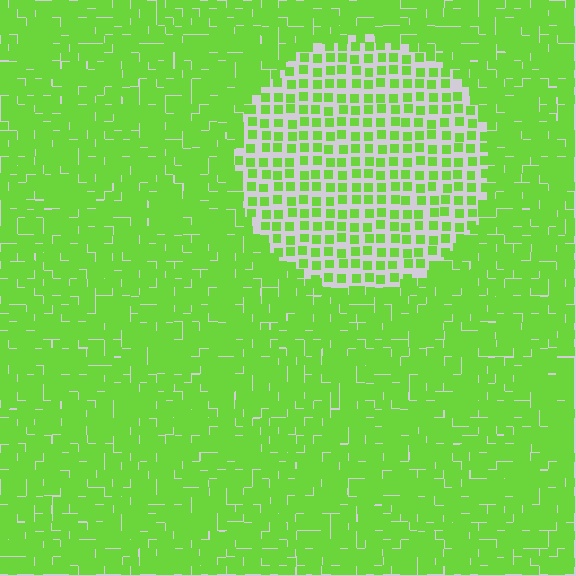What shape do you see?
I see a circle.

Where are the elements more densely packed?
The elements are more densely packed outside the circle boundary.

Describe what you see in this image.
The image contains small lime elements arranged at two different densities. A circle-shaped region is visible where the elements are less densely packed than the surrounding area.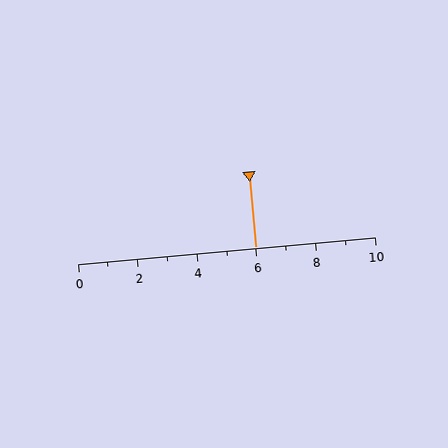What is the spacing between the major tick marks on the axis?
The major ticks are spaced 2 apart.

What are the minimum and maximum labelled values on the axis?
The axis runs from 0 to 10.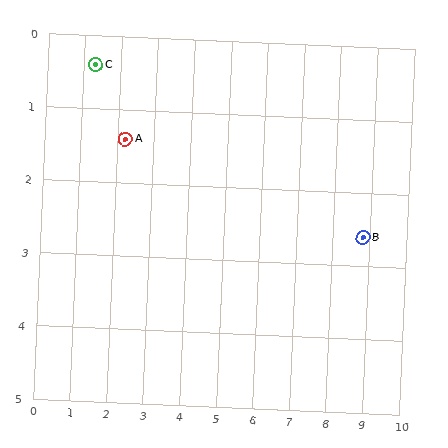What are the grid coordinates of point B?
Point B is at approximately (8.8, 2.6).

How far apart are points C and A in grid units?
Points C and A are about 1.3 grid units apart.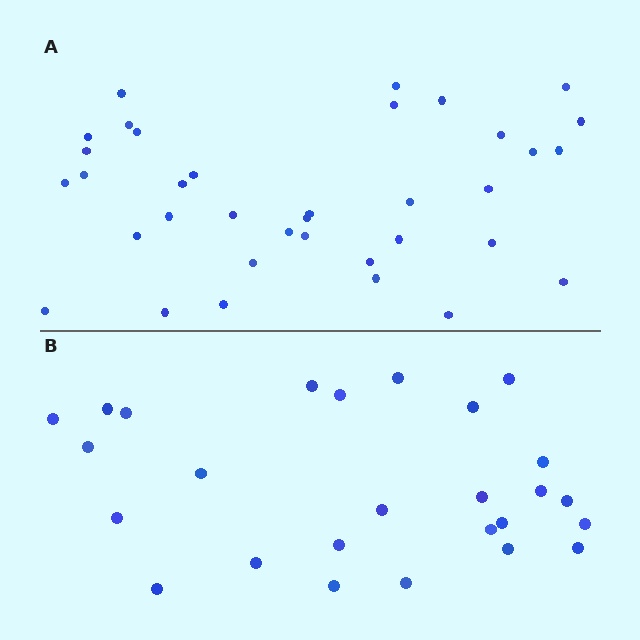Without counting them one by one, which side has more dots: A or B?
Region A (the top region) has more dots.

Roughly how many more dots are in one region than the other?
Region A has roughly 10 or so more dots than region B.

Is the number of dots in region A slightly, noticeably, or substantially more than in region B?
Region A has noticeably more, but not dramatically so. The ratio is roughly 1.4 to 1.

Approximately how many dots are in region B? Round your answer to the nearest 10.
About 30 dots. (The exact count is 26, which rounds to 30.)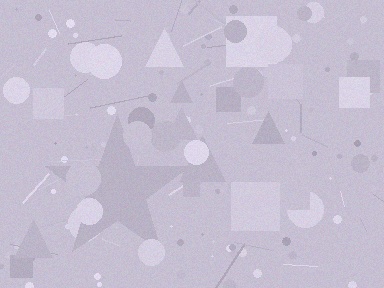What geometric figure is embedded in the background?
A star is embedded in the background.